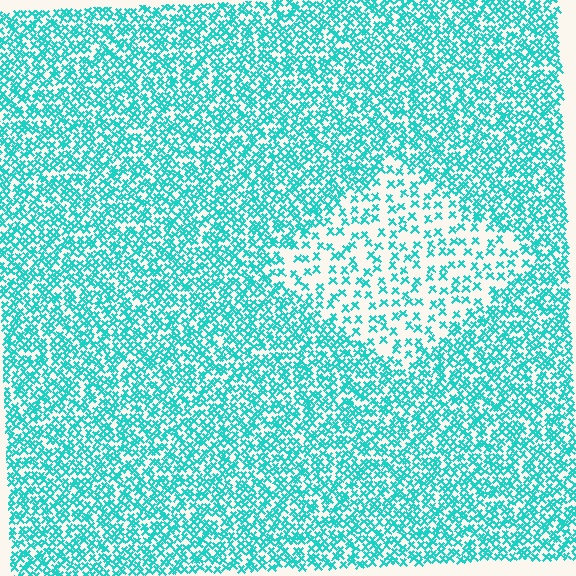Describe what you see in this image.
The image contains small cyan elements arranged at two different densities. A diamond-shaped region is visible where the elements are less densely packed than the surrounding area.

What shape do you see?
I see a diamond.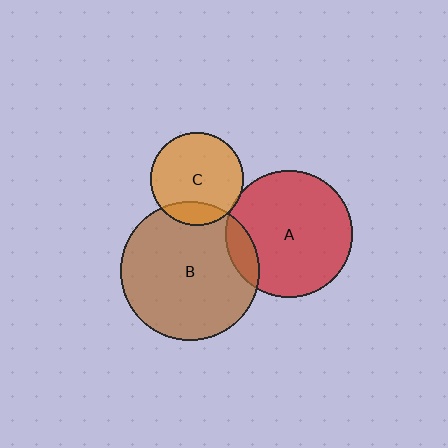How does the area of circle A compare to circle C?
Approximately 1.8 times.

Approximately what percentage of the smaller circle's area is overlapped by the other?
Approximately 10%.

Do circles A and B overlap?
Yes.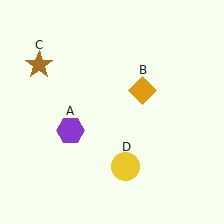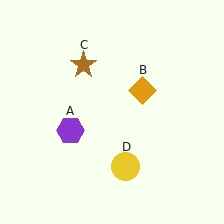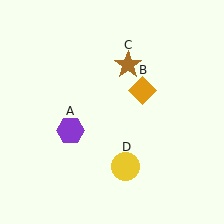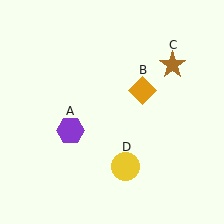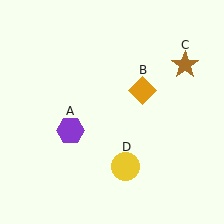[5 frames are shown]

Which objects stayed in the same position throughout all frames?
Purple hexagon (object A) and orange diamond (object B) and yellow circle (object D) remained stationary.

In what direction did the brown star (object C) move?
The brown star (object C) moved right.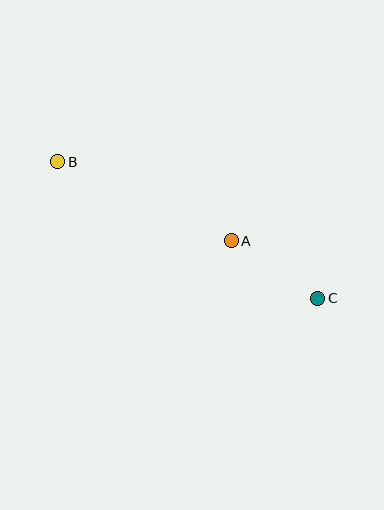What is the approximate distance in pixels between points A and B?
The distance between A and B is approximately 190 pixels.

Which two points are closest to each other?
Points A and C are closest to each other.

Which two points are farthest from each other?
Points B and C are farthest from each other.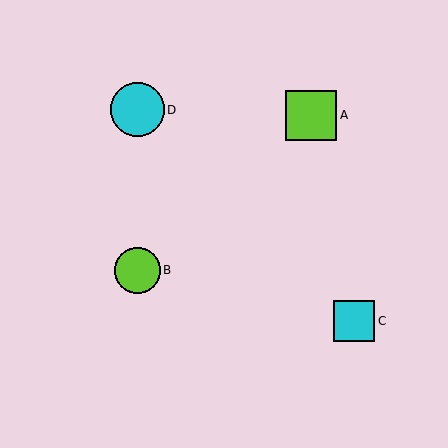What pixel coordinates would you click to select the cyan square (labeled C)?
Click at (354, 321) to select the cyan square C.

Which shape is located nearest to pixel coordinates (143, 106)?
The cyan circle (labeled D) at (137, 110) is nearest to that location.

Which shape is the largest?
The cyan circle (labeled D) is the largest.